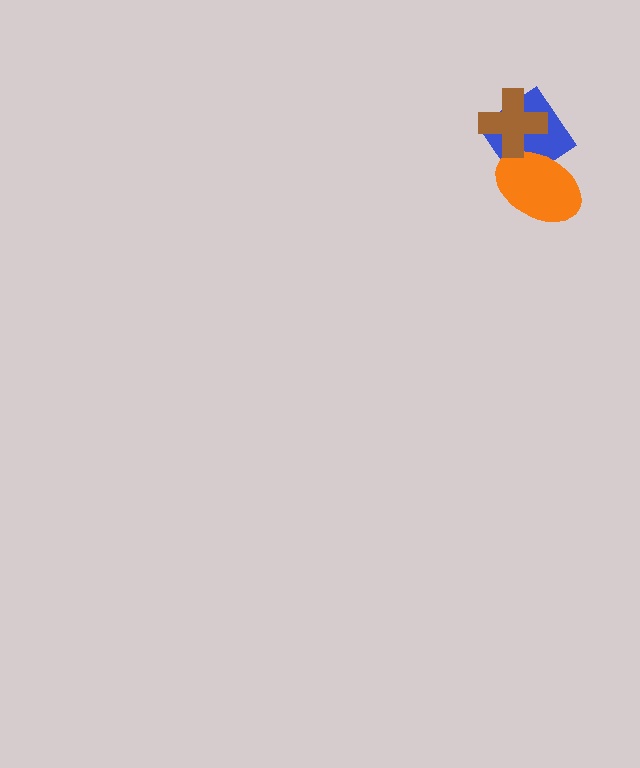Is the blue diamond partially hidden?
Yes, it is partially covered by another shape.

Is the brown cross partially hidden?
No, no other shape covers it.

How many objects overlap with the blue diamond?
2 objects overlap with the blue diamond.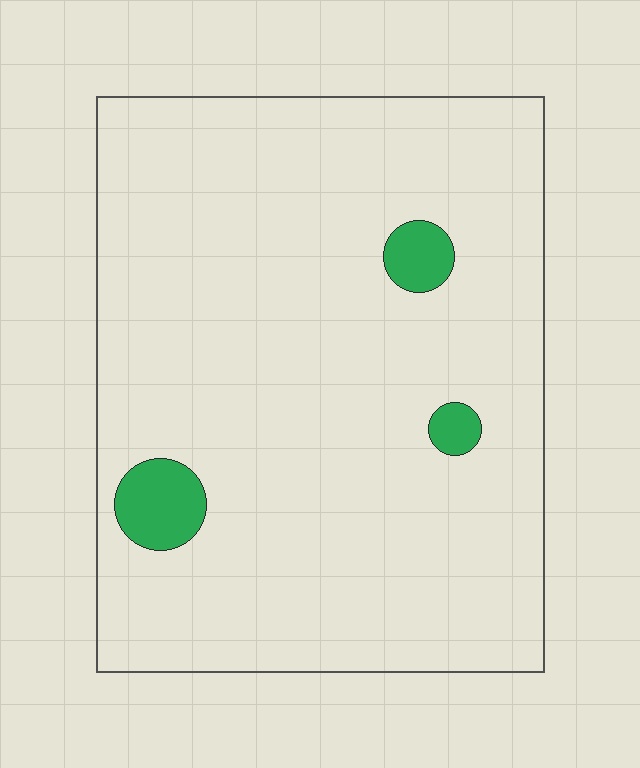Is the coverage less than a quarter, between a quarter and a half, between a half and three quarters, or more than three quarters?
Less than a quarter.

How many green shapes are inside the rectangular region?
3.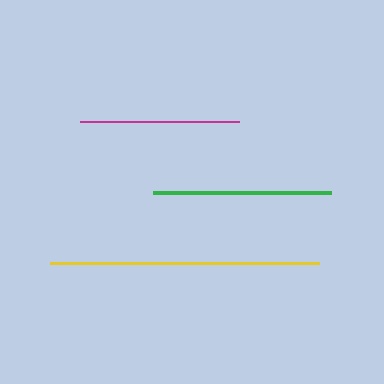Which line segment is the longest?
The yellow line is the longest at approximately 269 pixels.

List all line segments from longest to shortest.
From longest to shortest: yellow, green, magenta.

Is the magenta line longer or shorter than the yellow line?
The yellow line is longer than the magenta line.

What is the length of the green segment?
The green segment is approximately 178 pixels long.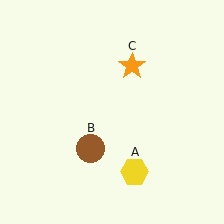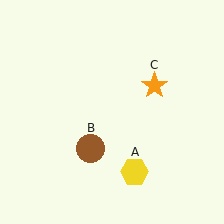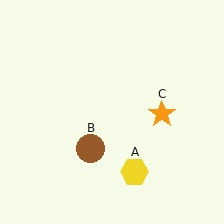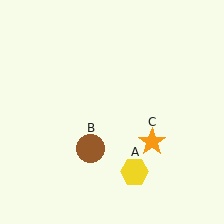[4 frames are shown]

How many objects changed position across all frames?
1 object changed position: orange star (object C).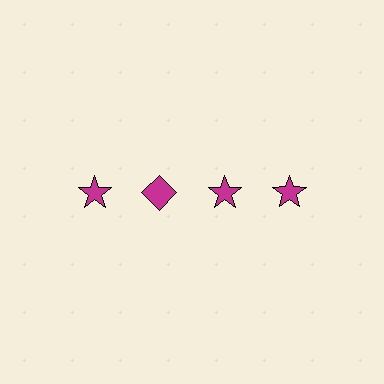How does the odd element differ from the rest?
It has a different shape: diamond instead of star.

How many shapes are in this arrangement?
There are 4 shapes arranged in a grid pattern.